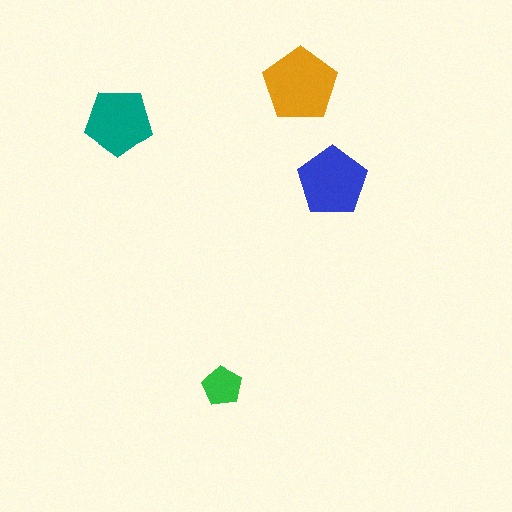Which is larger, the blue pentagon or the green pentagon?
The blue one.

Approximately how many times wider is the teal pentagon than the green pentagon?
About 1.5 times wider.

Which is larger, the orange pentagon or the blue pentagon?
The orange one.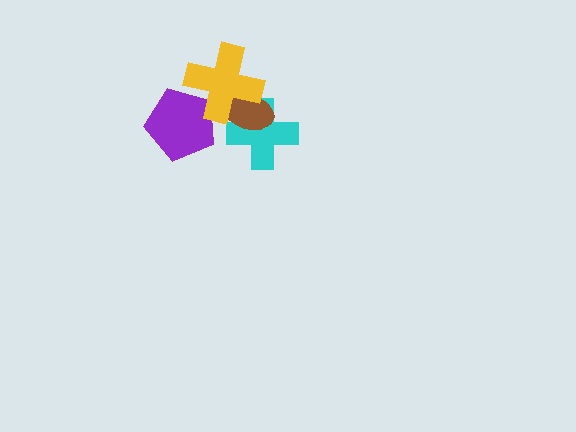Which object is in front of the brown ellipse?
The yellow cross is in front of the brown ellipse.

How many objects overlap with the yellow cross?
3 objects overlap with the yellow cross.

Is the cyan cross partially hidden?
Yes, it is partially covered by another shape.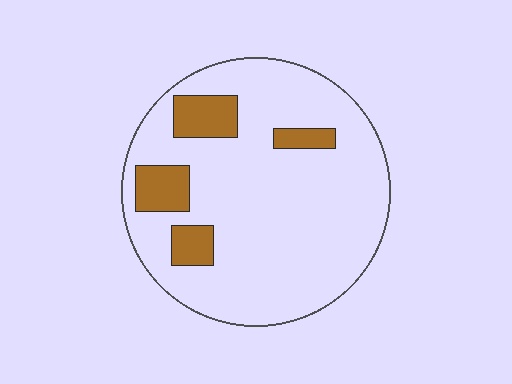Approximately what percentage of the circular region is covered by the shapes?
Approximately 15%.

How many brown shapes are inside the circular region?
4.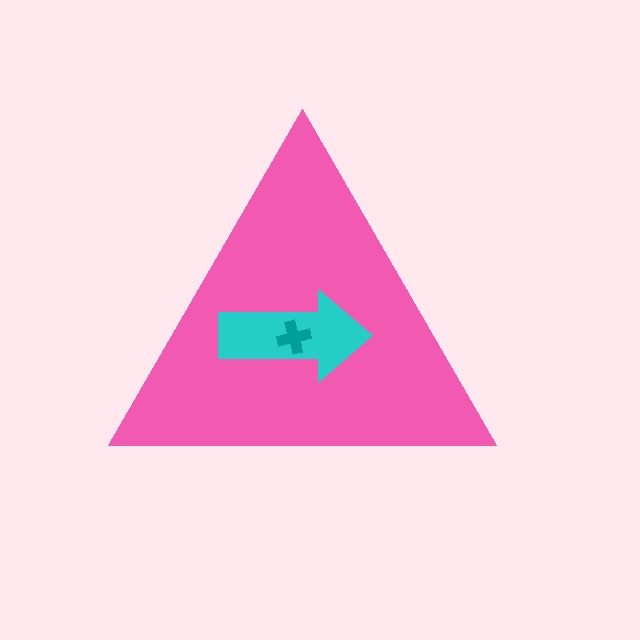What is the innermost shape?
The teal cross.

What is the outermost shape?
The pink triangle.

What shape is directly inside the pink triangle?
The cyan arrow.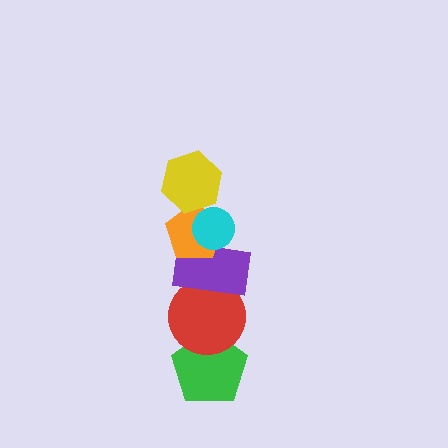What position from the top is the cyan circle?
The cyan circle is 1st from the top.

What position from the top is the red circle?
The red circle is 5th from the top.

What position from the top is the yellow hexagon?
The yellow hexagon is 2nd from the top.